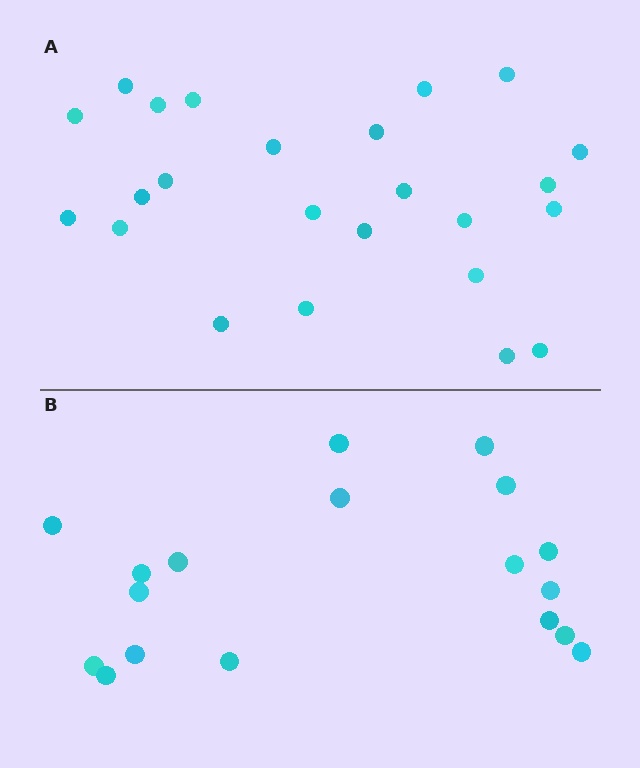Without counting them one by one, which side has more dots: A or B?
Region A (the top region) has more dots.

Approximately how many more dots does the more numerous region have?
Region A has about 6 more dots than region B.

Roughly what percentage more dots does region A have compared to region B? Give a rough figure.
About 35% more.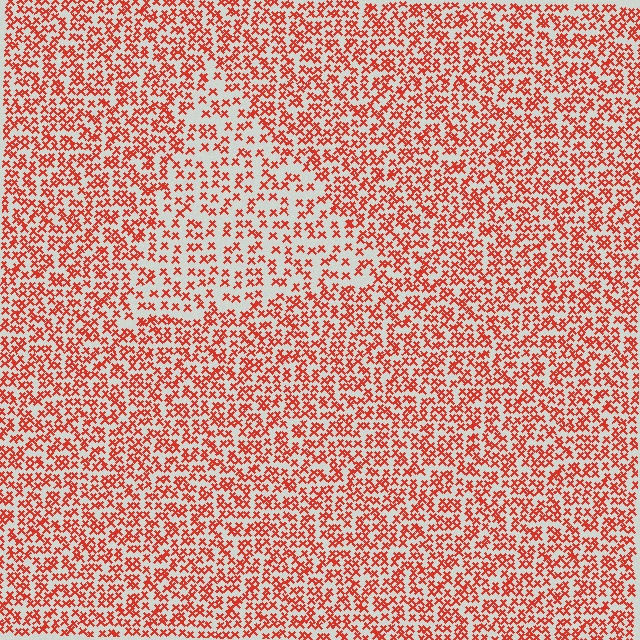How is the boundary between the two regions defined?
The boundary is defined by a change in element density (approximately 1.8x ratio). All elements are the same color, size, and shape.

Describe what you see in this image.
The image contains small red elements arranged at two different densities. A triangle-shaped region is visible where the elements are less densely packed than the surrounding area.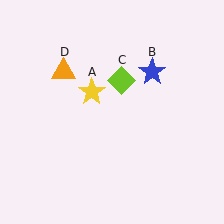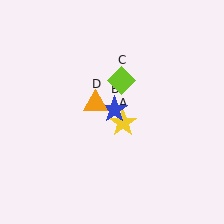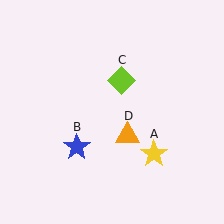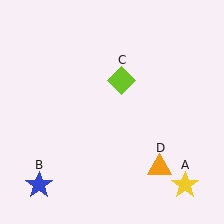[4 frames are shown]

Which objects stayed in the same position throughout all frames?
Lime diamond (object C) remained stationary.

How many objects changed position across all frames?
3 objects changed position: yellow star (object A), blue star (object B), orange triangle (object D).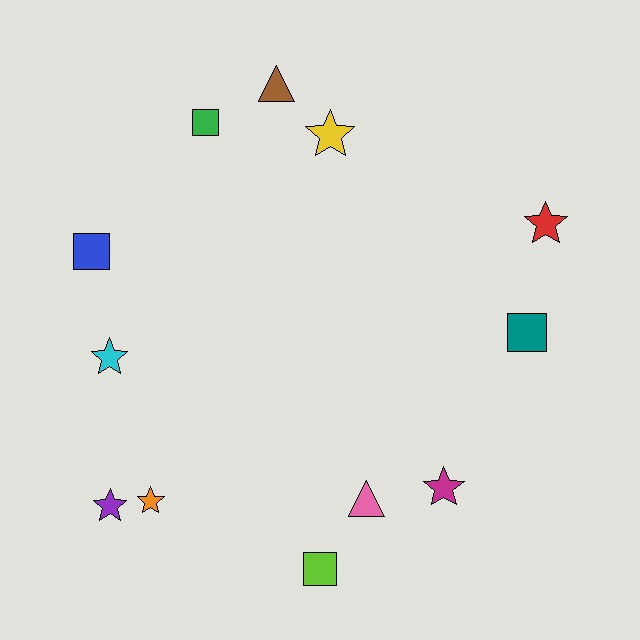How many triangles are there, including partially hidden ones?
There are 2 triangles.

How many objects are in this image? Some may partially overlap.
There are 12 objects.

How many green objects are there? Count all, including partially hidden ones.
There is 1 green object.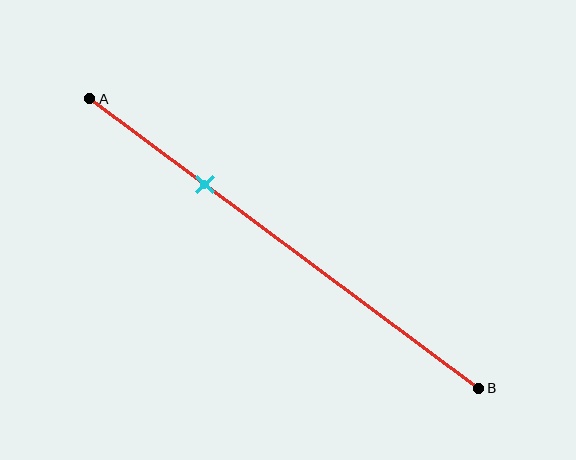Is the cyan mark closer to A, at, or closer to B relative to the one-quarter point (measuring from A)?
The cyan mark is closer to point B than the one-quarter point of segment AB.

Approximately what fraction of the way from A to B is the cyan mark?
The cyan mark is approximately 30% of the way from A to B.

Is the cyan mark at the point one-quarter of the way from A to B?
No, the mark is at about 30% from A, not at the 25% one-quarter point.